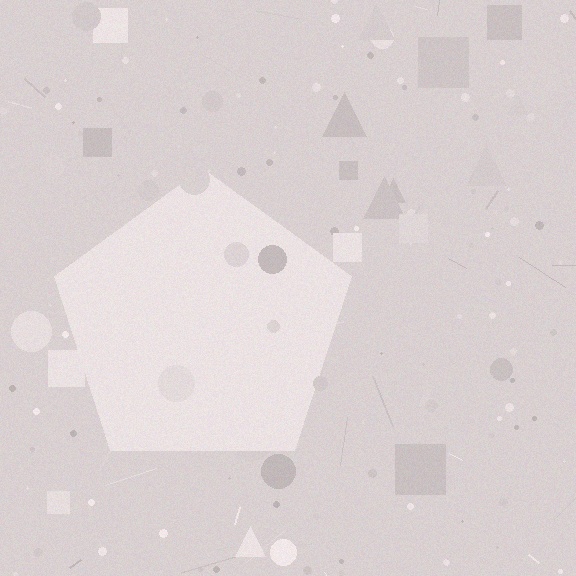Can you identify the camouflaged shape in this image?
The camouflaged shape is a pentagon.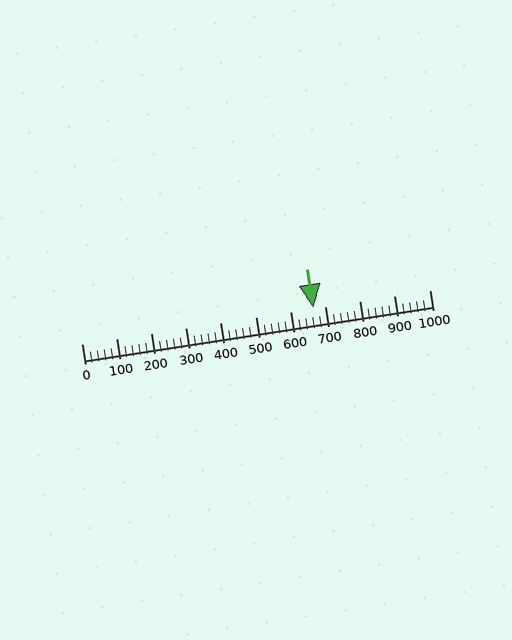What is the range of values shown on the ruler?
The ruler shows values from 0 to 1000.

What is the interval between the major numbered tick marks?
The major tick marks are spaced 100 units apart.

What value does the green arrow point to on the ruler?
The green arrow points to approximately 667.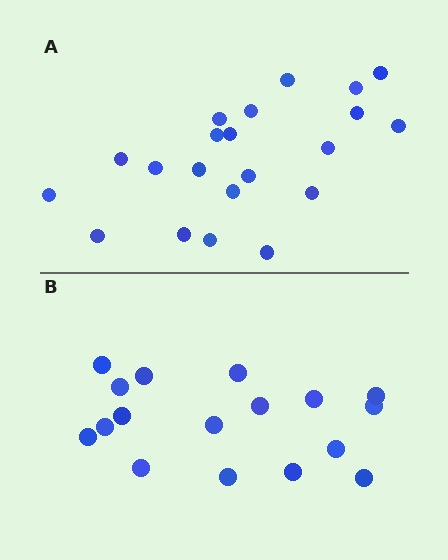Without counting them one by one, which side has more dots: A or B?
Region A (the top region) has more dots.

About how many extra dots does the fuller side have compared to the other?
Region A has about 4 more dots than region B.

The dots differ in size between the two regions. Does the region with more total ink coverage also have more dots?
No. Region B has more total ink coverage because its dots are larger, but region A actually contains more individual dots. Total area can be misleading — the number of items is what matters here.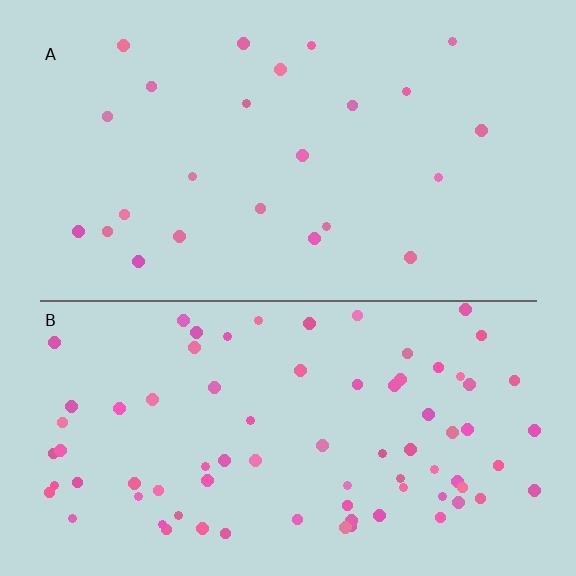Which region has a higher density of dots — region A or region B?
B (the bottom).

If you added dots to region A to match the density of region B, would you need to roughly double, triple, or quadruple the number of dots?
Approximately triple.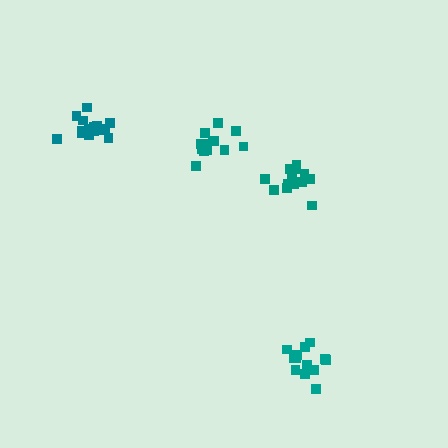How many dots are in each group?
Group 1: 13 dots, Group 2: 14 dots, Group 3: 13 dots, Group 4: 17 dots (57 total).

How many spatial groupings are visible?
There are 4 spatial groupings.